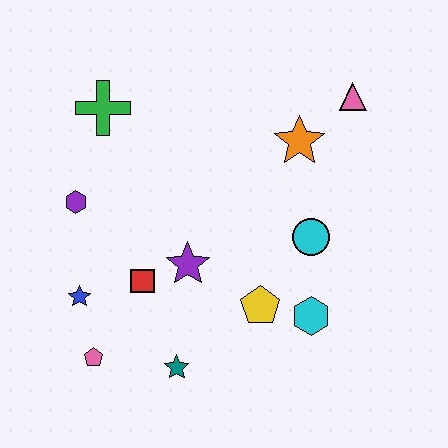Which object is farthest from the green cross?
The cyan hexagon is farthest from the green cross.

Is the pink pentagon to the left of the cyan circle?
Yes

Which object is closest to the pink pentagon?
The blue star is closest to the pink pentagon.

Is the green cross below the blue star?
No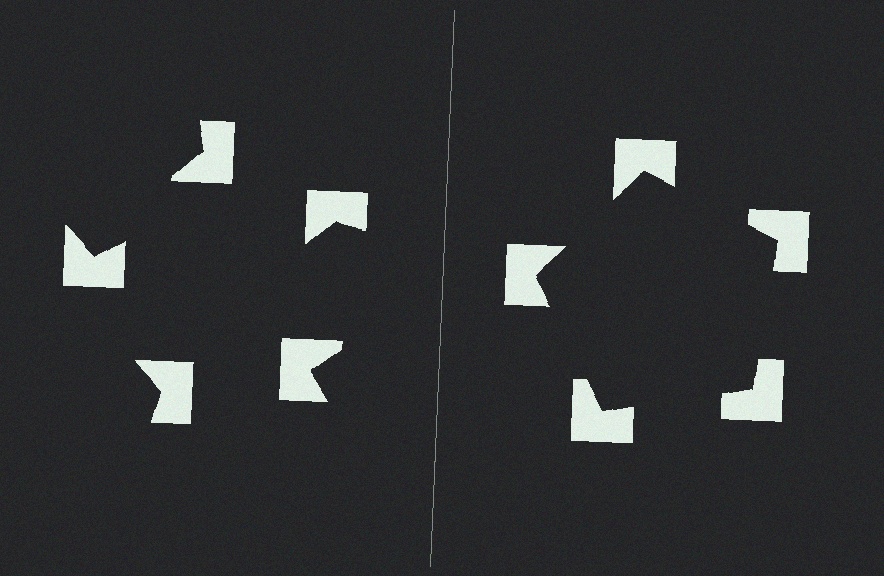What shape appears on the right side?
An illusory pentagon.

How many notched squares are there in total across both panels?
10 — 5 on each side.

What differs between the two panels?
The notched squares are positioned identically on both sides; only the wedge orientations differ. On the right they align to a pentagon; on the left they are misaligned.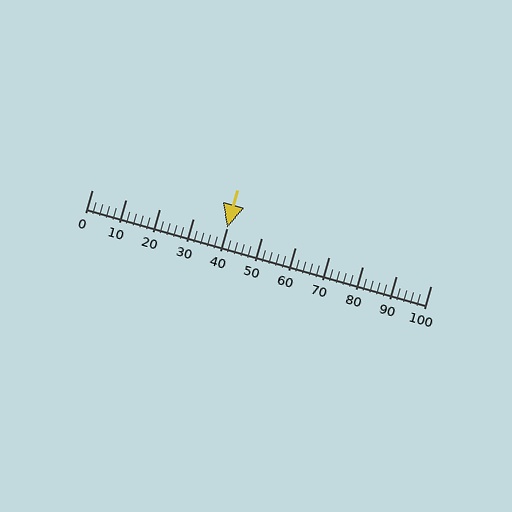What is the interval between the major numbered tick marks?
The major tick marks are spaced 10 units apart.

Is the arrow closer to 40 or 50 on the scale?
The arrow is closer to 40.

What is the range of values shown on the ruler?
The ruler shows values from 0 to 100.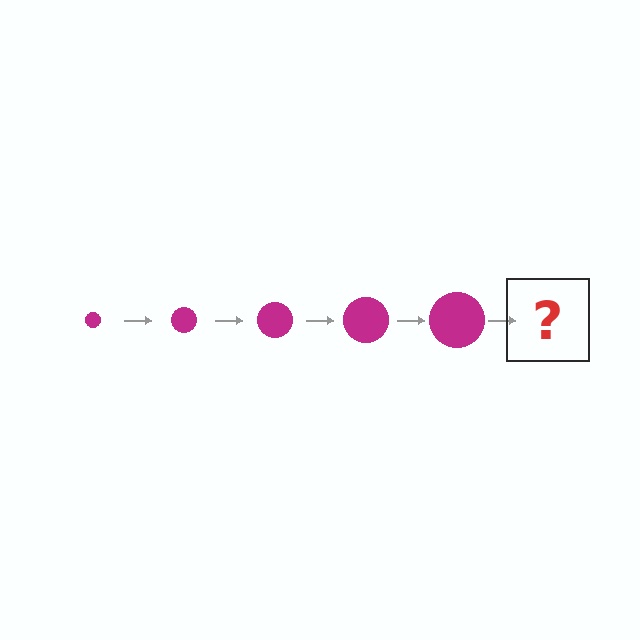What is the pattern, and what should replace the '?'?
The pattern is that the circle gets progressively larger each step. The '?' should be a magenta circle, larger than the previous one.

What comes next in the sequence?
The next element should be a magenta circle, larger than the previous one.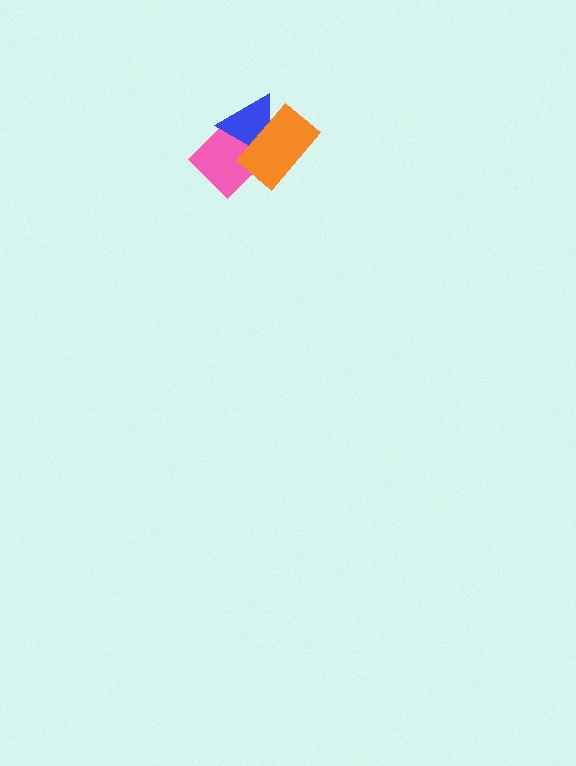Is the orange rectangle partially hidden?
No, no other shape covers it.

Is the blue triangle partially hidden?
Yes, it is partially covered by another shape.